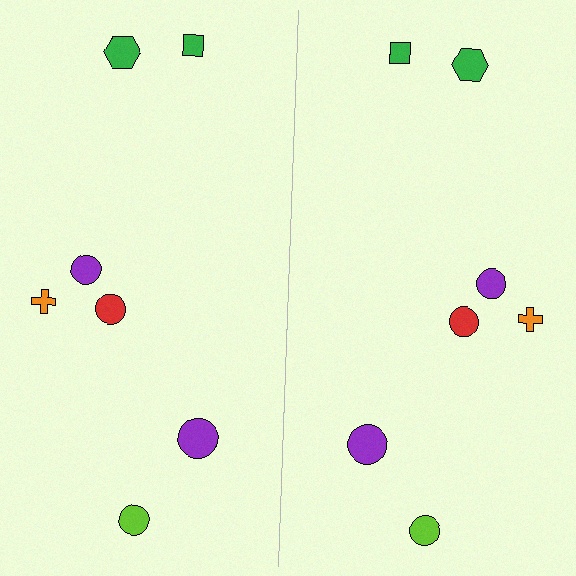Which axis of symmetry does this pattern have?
The pattern has a vertical axis of symmetry running through the center of the image.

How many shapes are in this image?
There are 14 shapes in this image.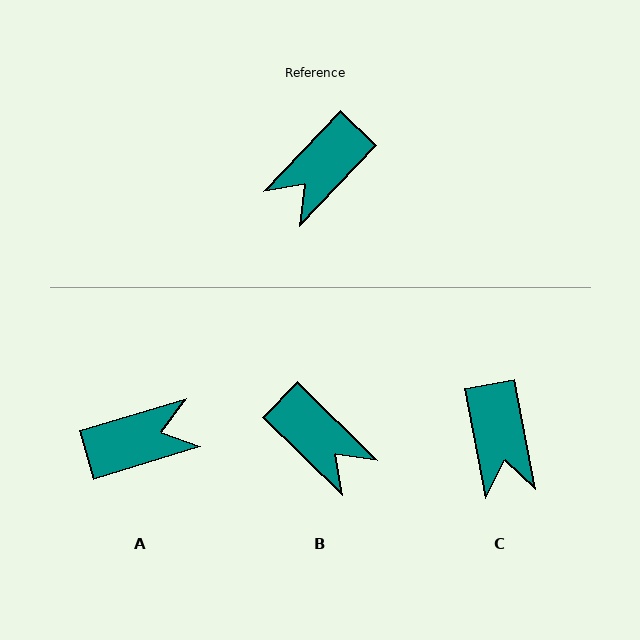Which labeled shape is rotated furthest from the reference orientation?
A, about 151 degrees away.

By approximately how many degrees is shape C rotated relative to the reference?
Approximately 55 degrees counter-clockwise.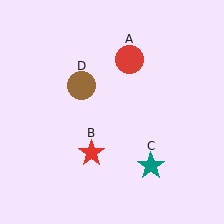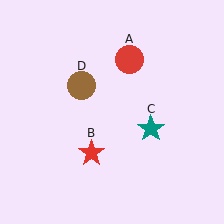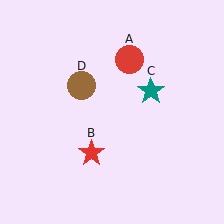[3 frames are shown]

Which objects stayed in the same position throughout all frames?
Red circle (object A) and red star (object B) and brown circle (object D) remained stationary.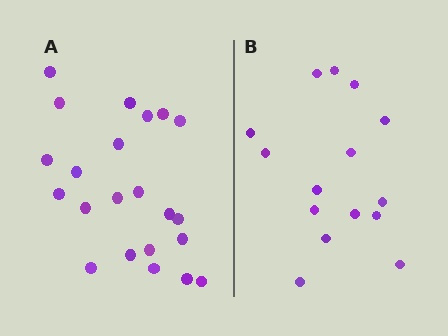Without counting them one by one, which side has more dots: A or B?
Region A (the left region) has more dots.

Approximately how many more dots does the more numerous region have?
Region A has roughly 8 or so more dots than region B.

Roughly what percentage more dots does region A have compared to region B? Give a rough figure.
About 45% more.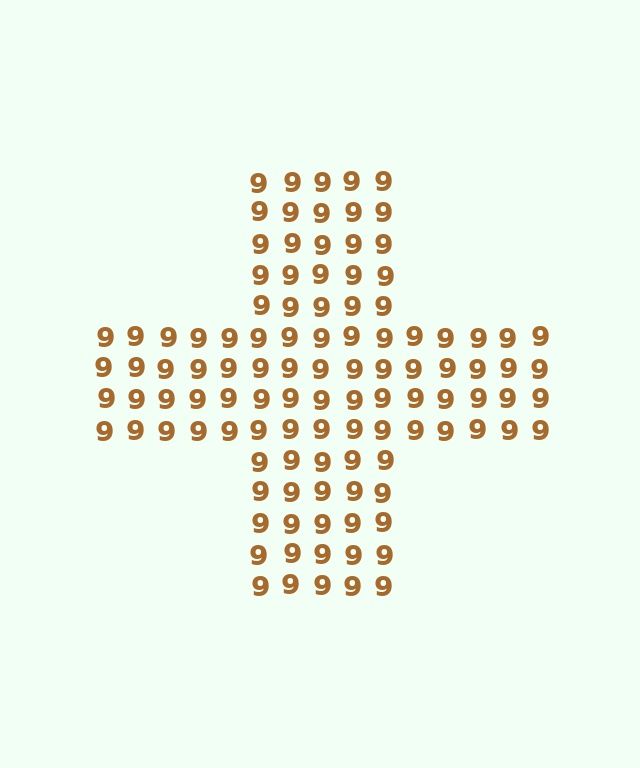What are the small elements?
The small elements are digit 9's.